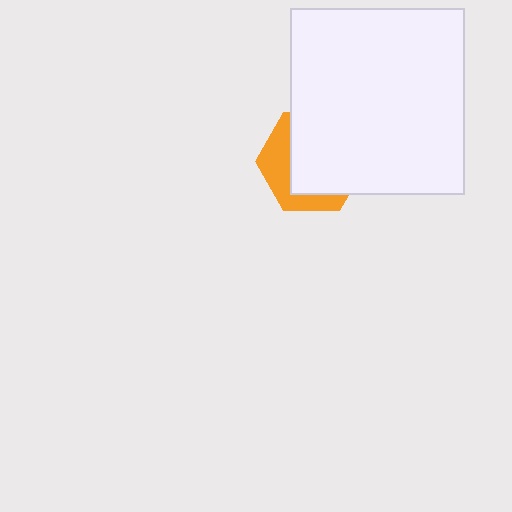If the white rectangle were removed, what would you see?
You would see the complete orange hexagon.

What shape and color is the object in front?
The object in front is a white rectangle.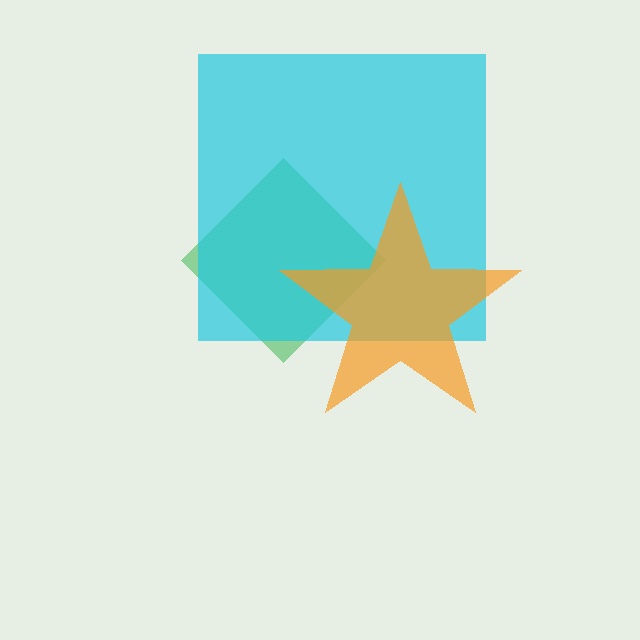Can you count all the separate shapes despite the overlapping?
Yes, there are 3 separate shapes.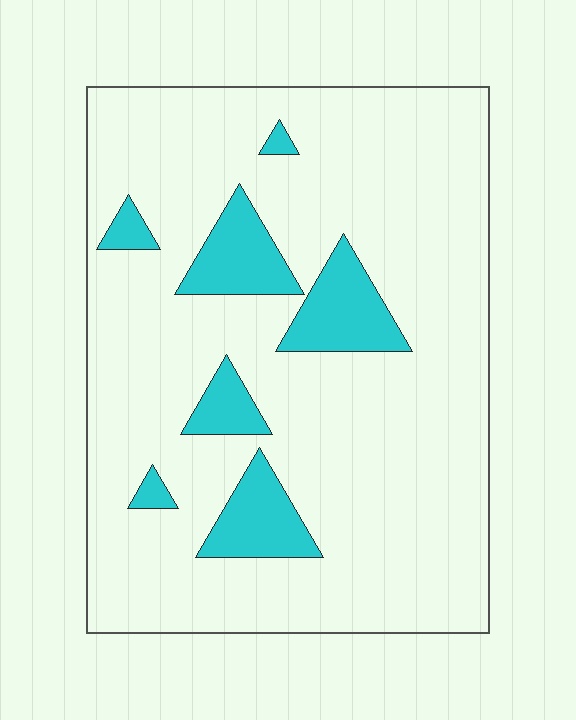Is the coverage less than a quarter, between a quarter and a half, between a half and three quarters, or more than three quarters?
Less than a quarter.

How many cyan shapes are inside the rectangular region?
7.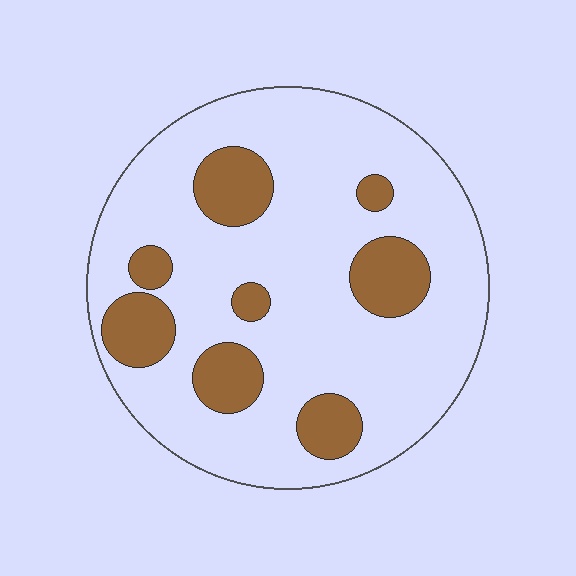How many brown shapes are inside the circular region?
8.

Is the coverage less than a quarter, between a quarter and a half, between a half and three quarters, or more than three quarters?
Less than a quarter.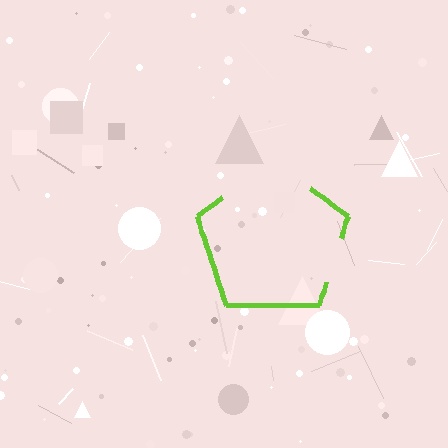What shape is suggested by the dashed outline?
The dashed outline suggests a pentagon.